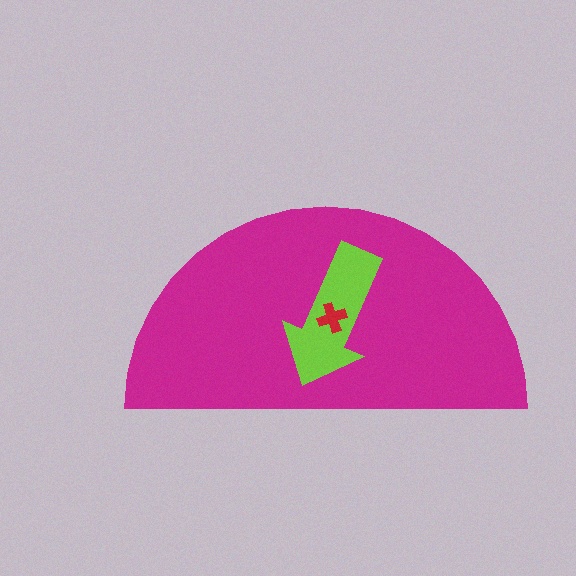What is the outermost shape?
The magenta semicircle.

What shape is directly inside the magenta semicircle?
The lime arrow.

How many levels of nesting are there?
3.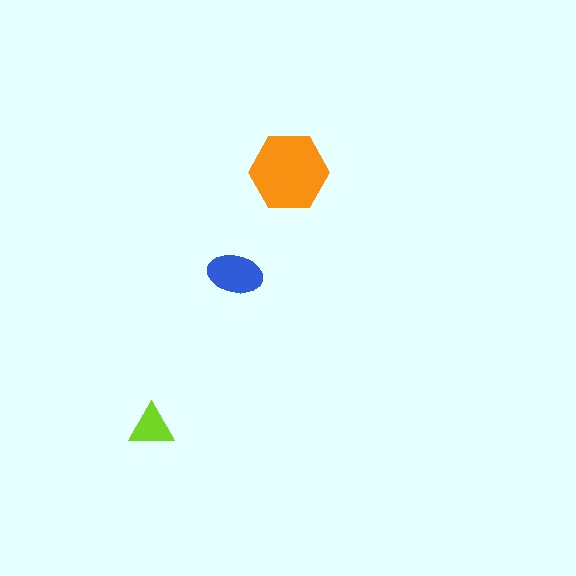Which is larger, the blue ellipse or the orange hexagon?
The orange hexagon.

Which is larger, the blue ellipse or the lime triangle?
The blue ellipse.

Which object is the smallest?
The lime triangle.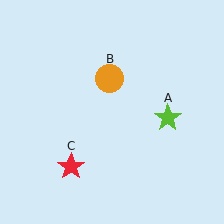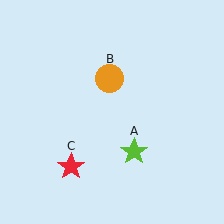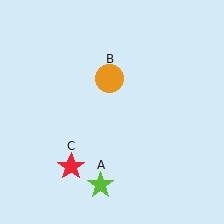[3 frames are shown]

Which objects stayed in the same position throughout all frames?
Orange circle (object B) and red star (object C) remained stationary.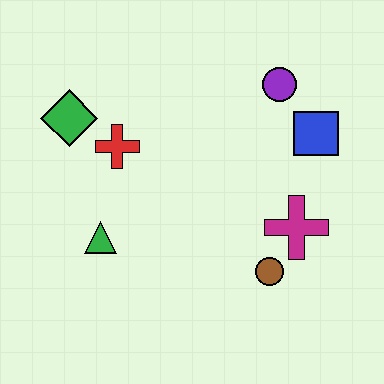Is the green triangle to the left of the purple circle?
Yes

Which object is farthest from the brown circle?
The green diamond is farthest from the brown circle.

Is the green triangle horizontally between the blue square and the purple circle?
No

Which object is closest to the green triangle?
The red cross is closest to the green triangle.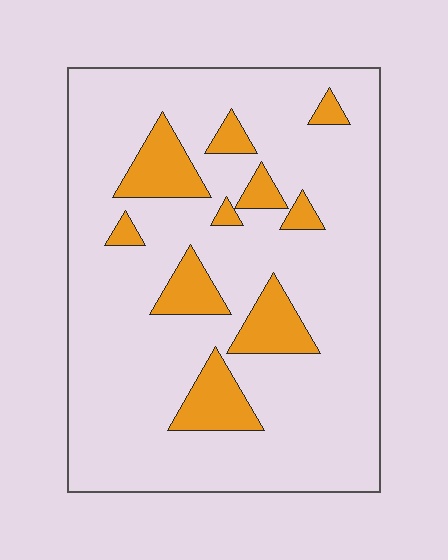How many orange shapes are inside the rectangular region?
10.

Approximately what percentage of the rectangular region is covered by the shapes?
Approximately 15%.